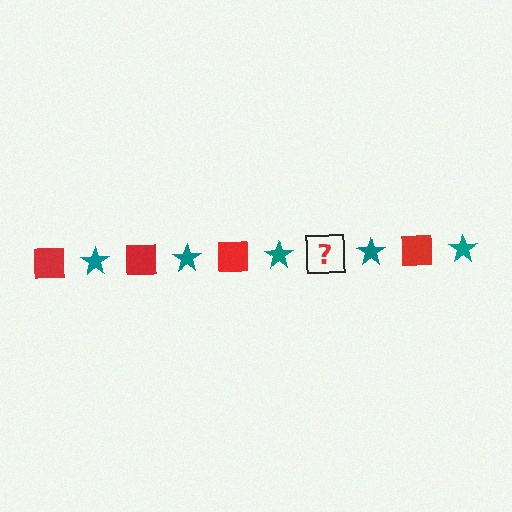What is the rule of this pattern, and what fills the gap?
The rule is that the pattern alternates between red square and teal star. The gap should be filled with a red square.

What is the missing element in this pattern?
The missing element is a red square.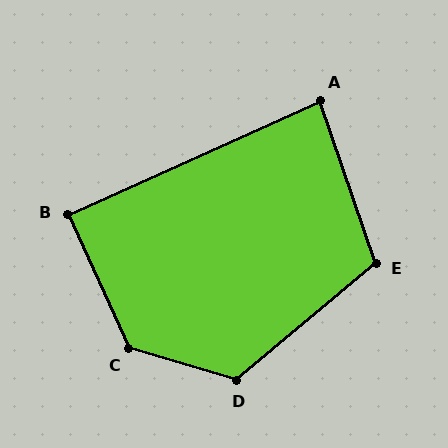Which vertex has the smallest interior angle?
A, at approximately 85 degrees.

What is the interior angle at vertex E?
Approximately 111 degrees (obtuse).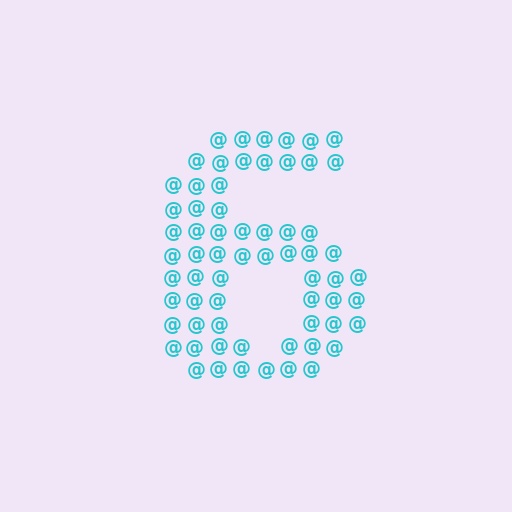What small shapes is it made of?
It is made of small at signs.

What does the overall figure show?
The overall figure shows the digit 6.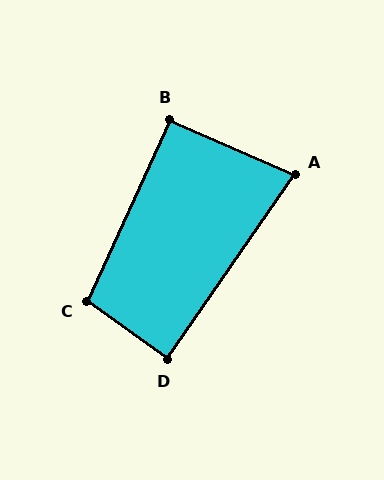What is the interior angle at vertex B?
Approximately 91 degrees (approximately right).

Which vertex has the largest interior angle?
C, at approximately 101 degrees.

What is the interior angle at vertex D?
Approximately 89 degrees (approximately right).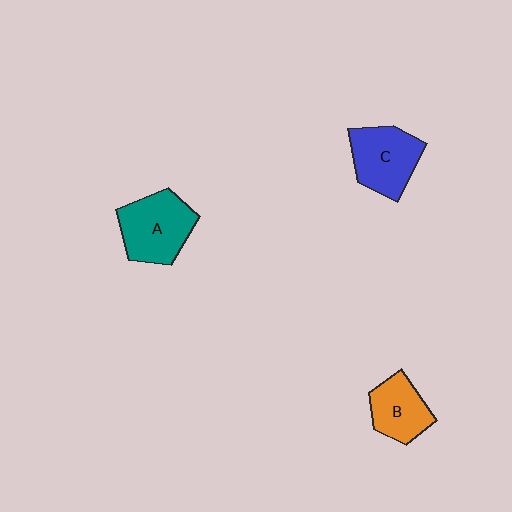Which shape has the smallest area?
Shape B (orange).